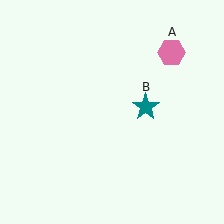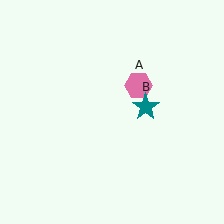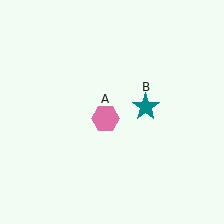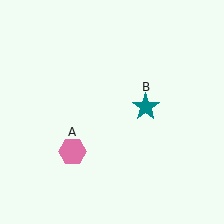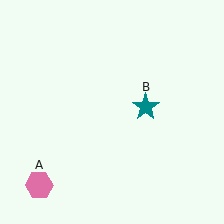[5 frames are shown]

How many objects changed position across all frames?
1 object changed position: pink hexagon (object A).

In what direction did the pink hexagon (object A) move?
The pink hexagon (object A) moved down and to the left.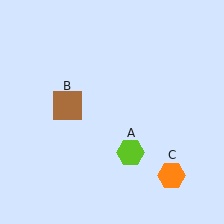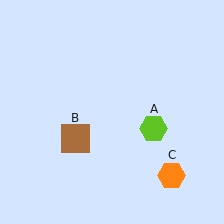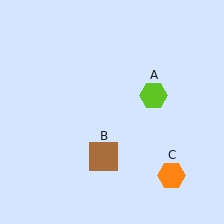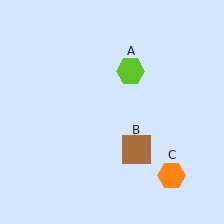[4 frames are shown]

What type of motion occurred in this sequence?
The lime hexagon (object A), brown square (object B) rotated counterclockwise around the center of the scene.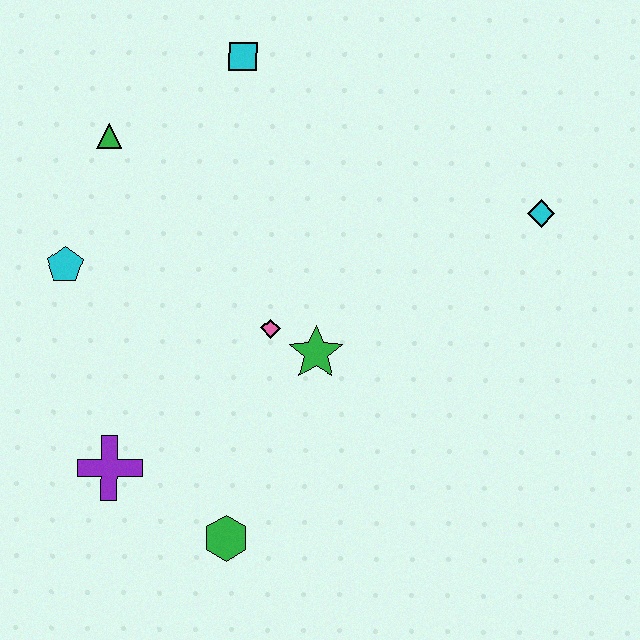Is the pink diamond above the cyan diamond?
No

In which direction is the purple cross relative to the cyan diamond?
The purple cross is to the left of the cyan diamond.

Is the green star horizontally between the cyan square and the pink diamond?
No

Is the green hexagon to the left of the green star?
Yes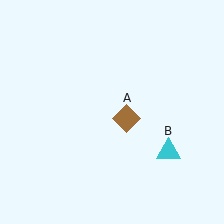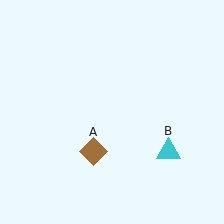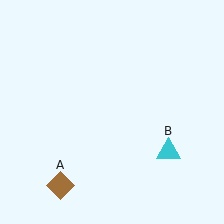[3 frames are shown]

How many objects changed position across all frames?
1 object changed position: brown diamond (object A).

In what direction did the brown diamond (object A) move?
The brown diamond (object A) moved down and to the left.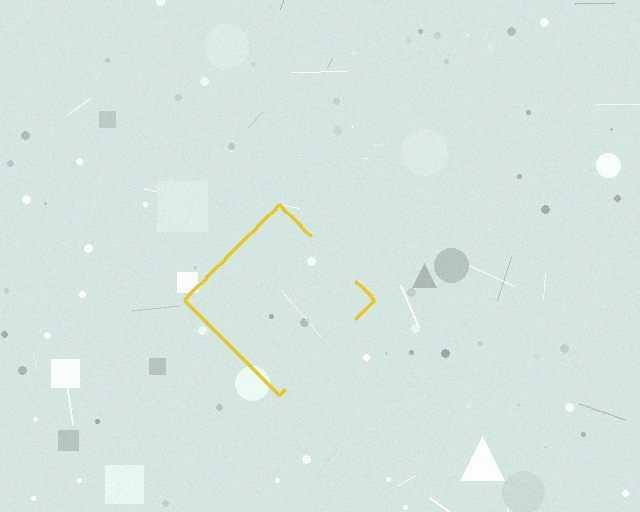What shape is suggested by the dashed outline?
The dashed outline suggests a diamond.